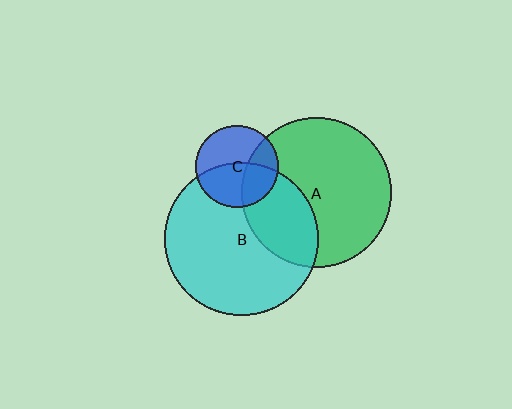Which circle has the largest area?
Circle B (cyan).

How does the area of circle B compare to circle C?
Approximately 3.4 times.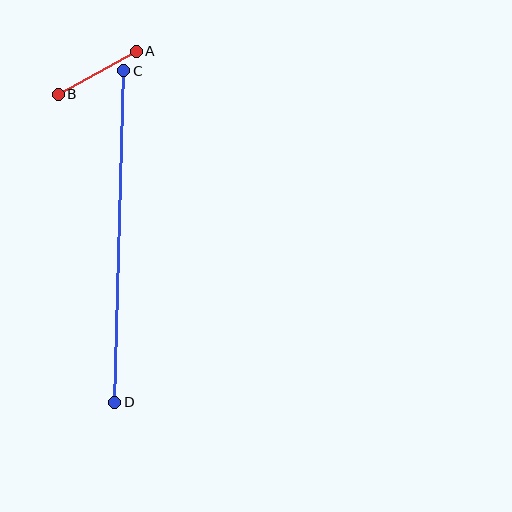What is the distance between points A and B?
The distance is approximately 89 pixels.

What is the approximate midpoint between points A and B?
The midpoint is at approximately (97, 73) pixels.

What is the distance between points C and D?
The distance is approximately 332 pixels.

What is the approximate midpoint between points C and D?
The midpoint is at approximately (119, 236) pixels.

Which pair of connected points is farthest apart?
Points C and D are farthest apart.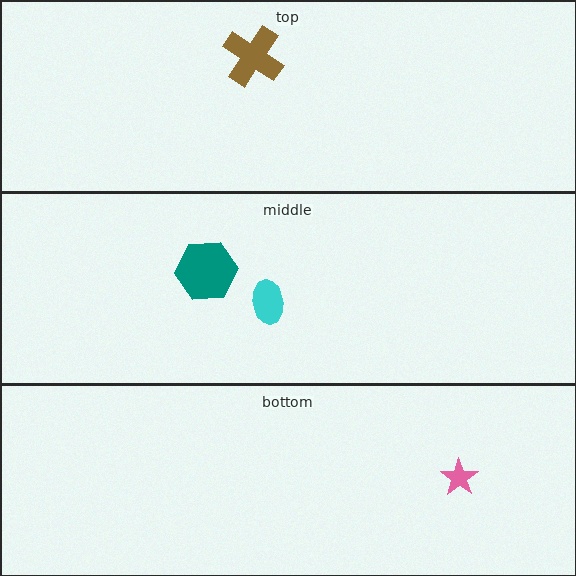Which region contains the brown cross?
The top region.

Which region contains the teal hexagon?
The middle region.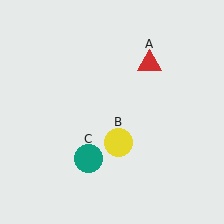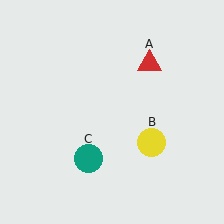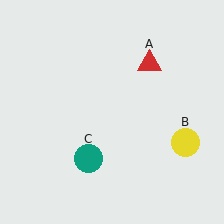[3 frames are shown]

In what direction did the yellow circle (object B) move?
The yellow circle (object B) moved right.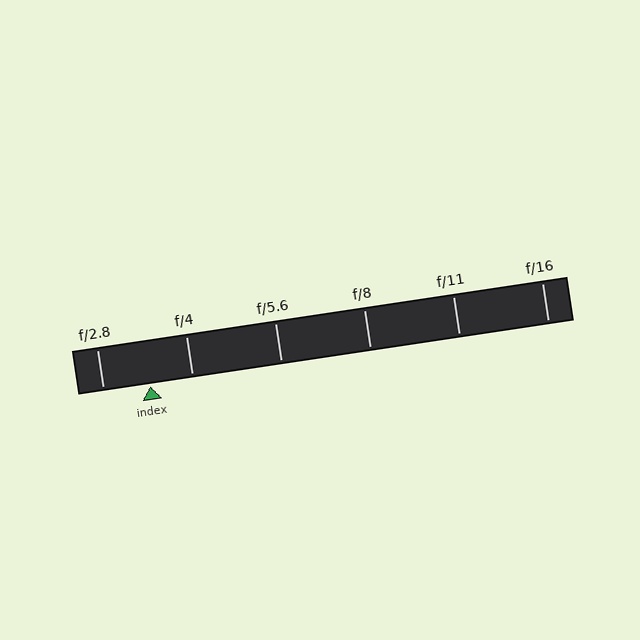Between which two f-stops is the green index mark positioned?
The index mark is between f/2.8 and f/4.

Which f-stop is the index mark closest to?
The index mark is closest to f/4.